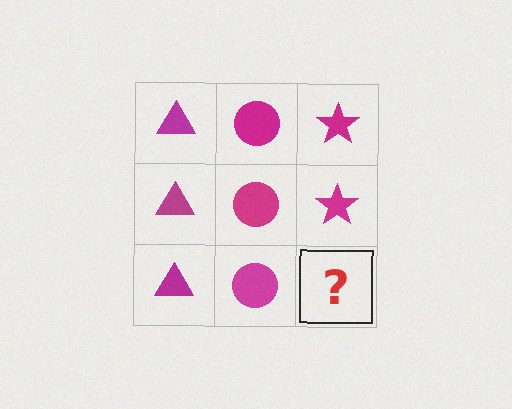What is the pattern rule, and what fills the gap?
The rule is that each column has a consistent shape. The gap should be filled with a magenta star.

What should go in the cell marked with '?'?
The missing cell should contain a magenta star.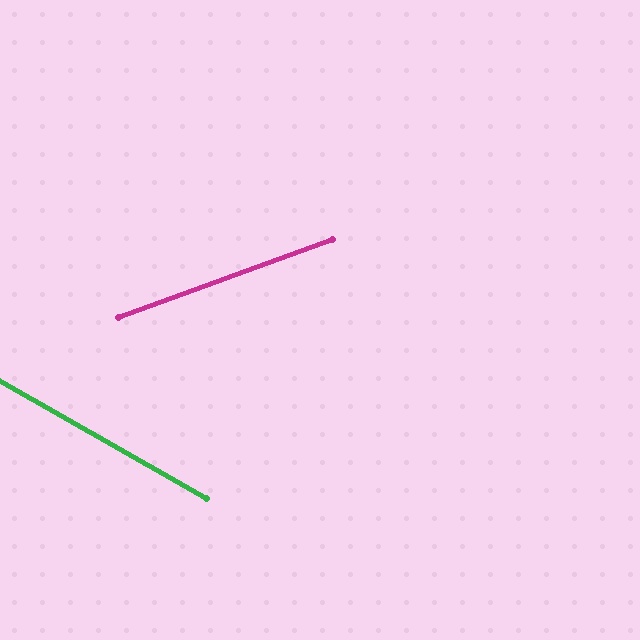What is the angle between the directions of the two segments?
Approximately 50 degrees.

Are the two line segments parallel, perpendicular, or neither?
Neither parallel nor perpendicular — they differ by about 50°.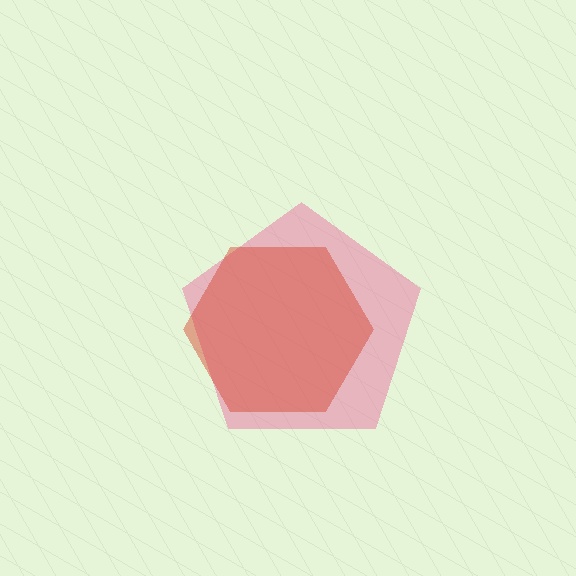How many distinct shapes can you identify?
There are 2 distinct shapes: a pink pentagon, a red hexagon.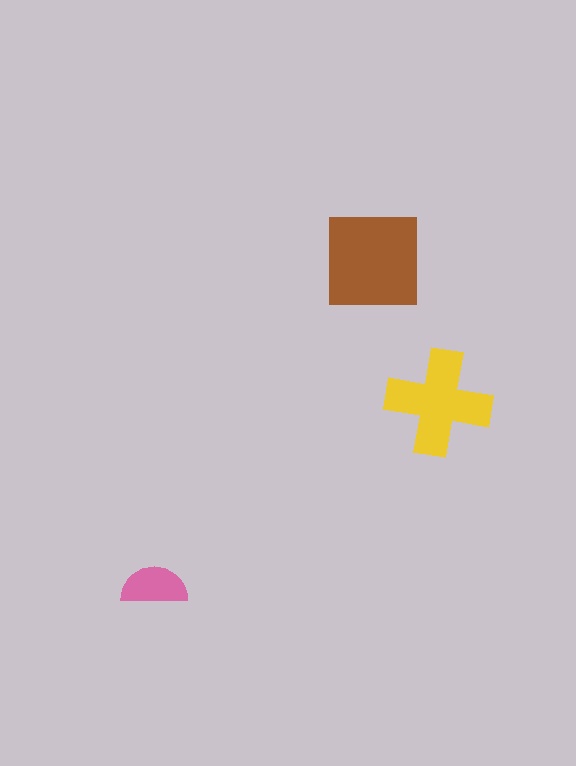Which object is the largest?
The brown square.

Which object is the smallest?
The pink semicircle.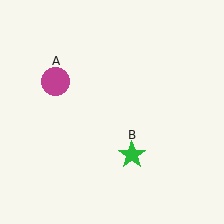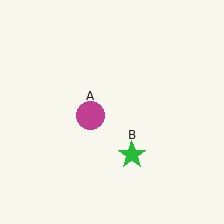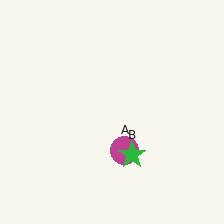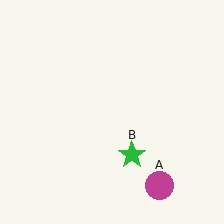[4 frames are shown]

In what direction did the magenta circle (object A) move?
The magenta circle (object A) moved down and to the right.